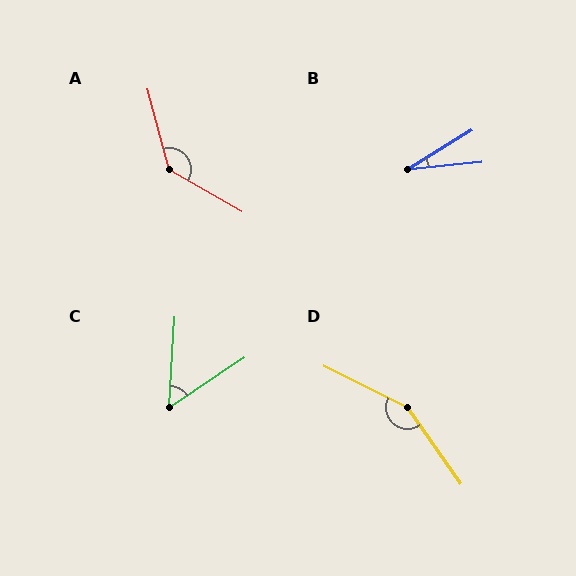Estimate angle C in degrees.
Approximately 53 degrees.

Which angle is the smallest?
B, at approximately 26 degrees.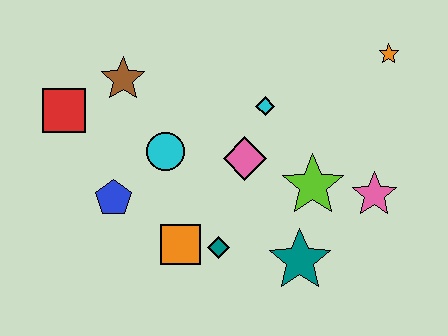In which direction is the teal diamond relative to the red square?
The teal diamond is to the right of the red square.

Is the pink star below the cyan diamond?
Yes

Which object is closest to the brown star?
The red square is closest to the brown star.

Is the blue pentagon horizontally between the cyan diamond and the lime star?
No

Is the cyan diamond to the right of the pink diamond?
Yes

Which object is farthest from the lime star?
The red square is farthest from the lime star.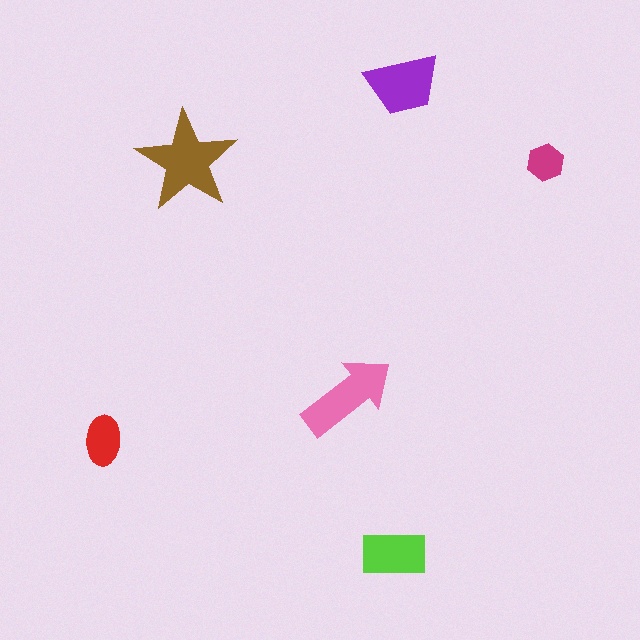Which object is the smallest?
The magenta hexagon.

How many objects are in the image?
There are 6 objects in the image.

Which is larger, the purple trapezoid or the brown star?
The brown star.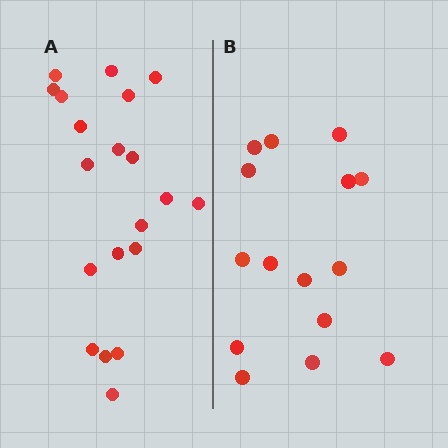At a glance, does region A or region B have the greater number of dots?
Region A (the left region) has more dots.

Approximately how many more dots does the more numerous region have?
Region A has about 5 more dots than region B.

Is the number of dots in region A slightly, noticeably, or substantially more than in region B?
Region A has noticeably more, but not dramatically so. The ratio is roughly 1.3 to 1.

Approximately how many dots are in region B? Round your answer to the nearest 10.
About 20 dots. (The exact count is 15, which rounds to 20.)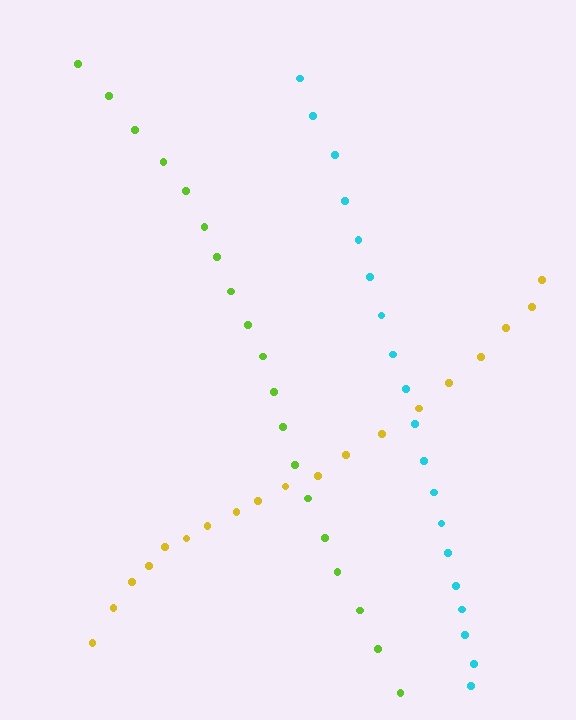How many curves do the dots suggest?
There are 3 distinct paths.